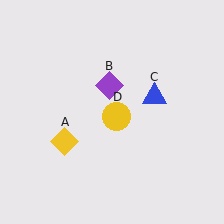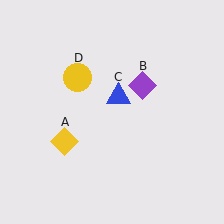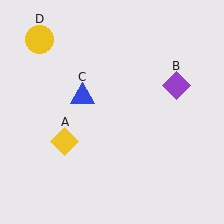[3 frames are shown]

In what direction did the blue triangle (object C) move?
The blue triangle (object C) moved left.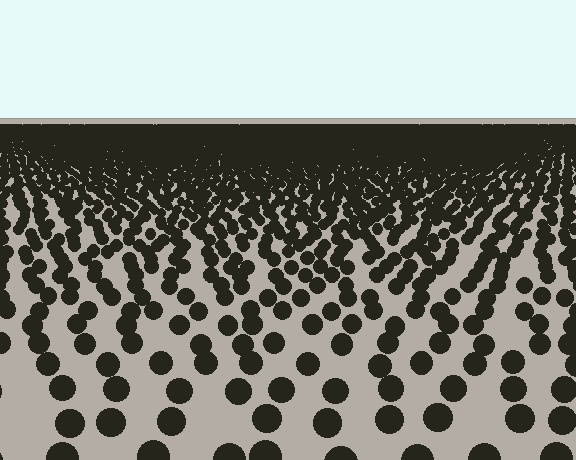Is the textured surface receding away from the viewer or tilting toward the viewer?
The surface is receding away from the viewer. Texture elements get smaller and denser toward the top.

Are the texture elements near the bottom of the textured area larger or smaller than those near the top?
Larger. Near the bottom, elements are closer to the viewer and appear at a bigger on-screen size.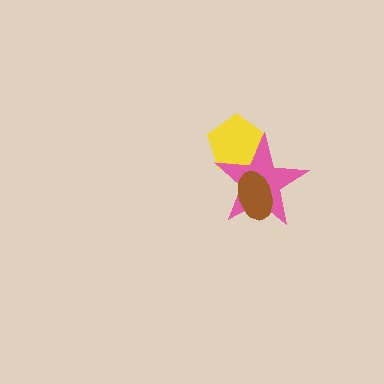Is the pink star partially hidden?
Yes, it is partially covered by another shape.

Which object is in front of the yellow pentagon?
The pink star is in front of the yellow pentagon.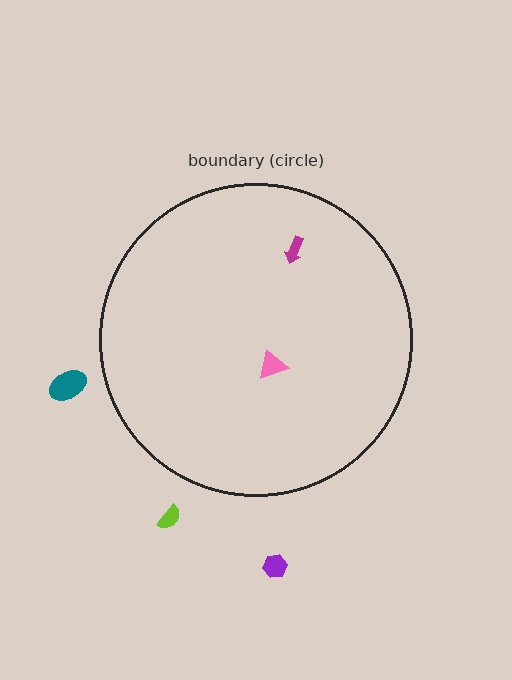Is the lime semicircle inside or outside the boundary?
Outside.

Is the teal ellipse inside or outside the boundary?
Outside.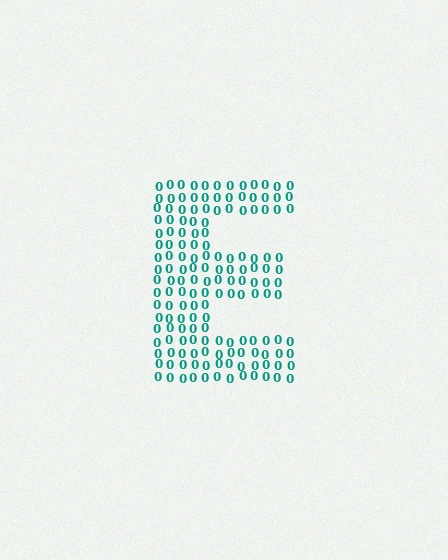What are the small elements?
The small elements are digit 0's.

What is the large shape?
The large shape is the letter E.